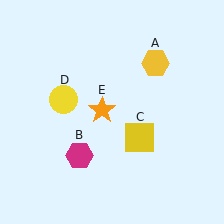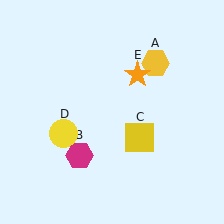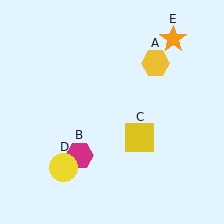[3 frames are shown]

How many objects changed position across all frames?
2 objects changed position: yellow circle (object D), orange star (object E).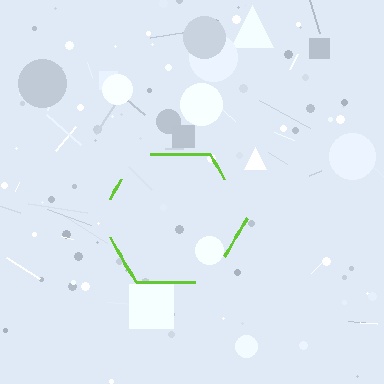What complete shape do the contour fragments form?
The contour fragments form a hexagon.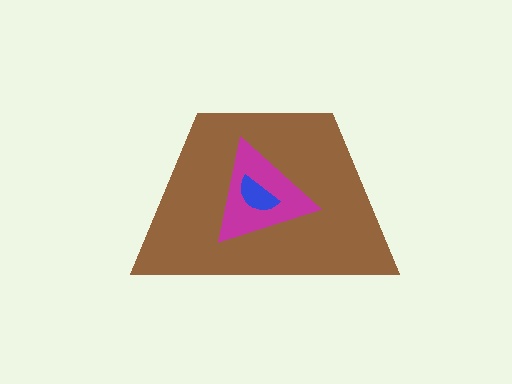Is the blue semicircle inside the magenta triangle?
Yes.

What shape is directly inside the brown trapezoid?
The magenta triangle.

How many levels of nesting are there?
3.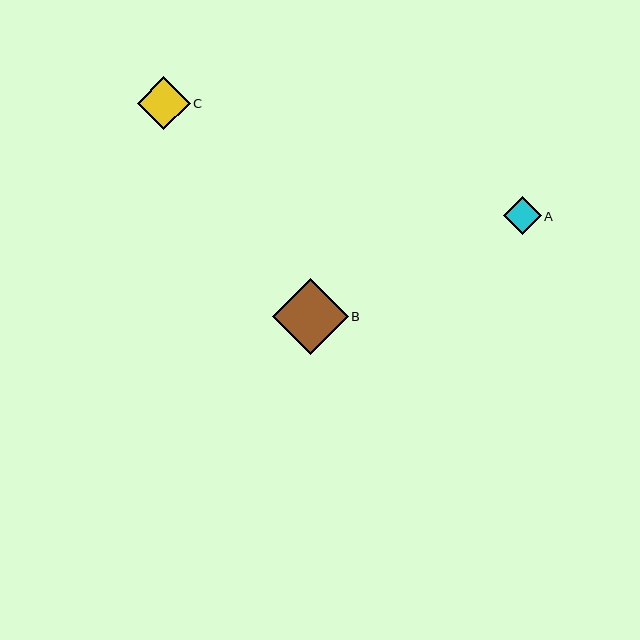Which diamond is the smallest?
Diamond A is the smallest with a size of approximately 38 pixels.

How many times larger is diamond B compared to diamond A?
Diamond B is approximately 2.0 times the size of diamond A.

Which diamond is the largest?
Diamond B is the largest with a size of approximately 76 pixels.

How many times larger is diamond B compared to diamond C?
Diamond B is approximately 1.4 times the size of diamond C.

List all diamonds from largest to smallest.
From largest to smallest: B, C, A.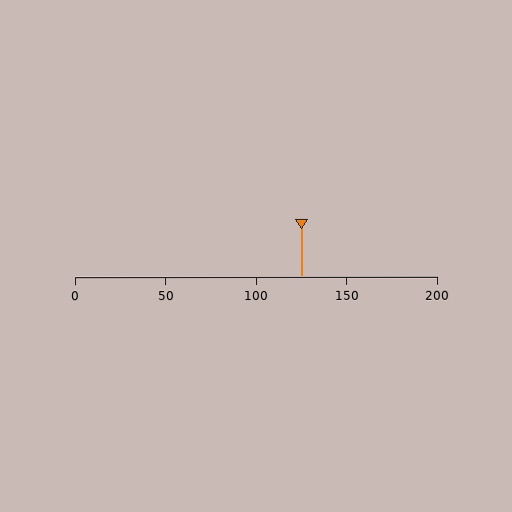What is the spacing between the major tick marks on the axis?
The major ticks are spaced 50 apart.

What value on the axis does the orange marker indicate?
The marker indicates approximately 125.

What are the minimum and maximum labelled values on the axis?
The axis runs from 0 to 200.